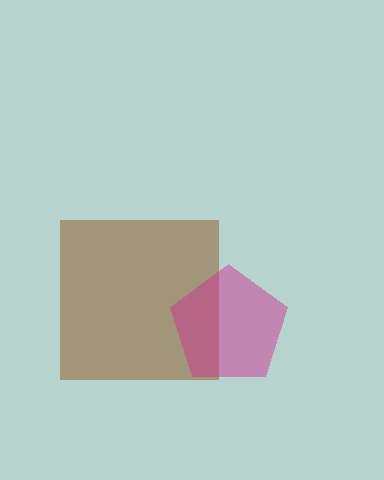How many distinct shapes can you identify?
There are 2 distinct shapes: a brown square, a magenta pentagon.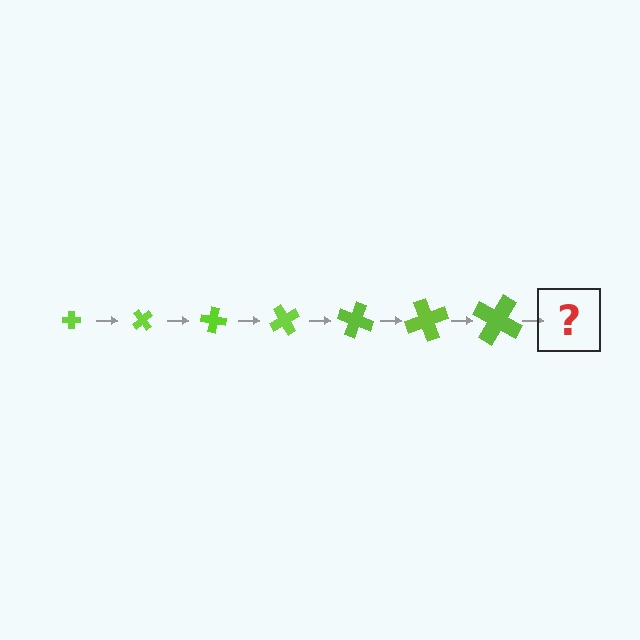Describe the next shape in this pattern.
It should be a cross, larger than the previous one and rotated 350 degrees from the start.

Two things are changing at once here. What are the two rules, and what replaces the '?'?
The two rules are that the cross grows larger each step and it rotates 50 degrees each step. The '?' should be a cross, larger than the previous one and rotated 350 degrees from the start.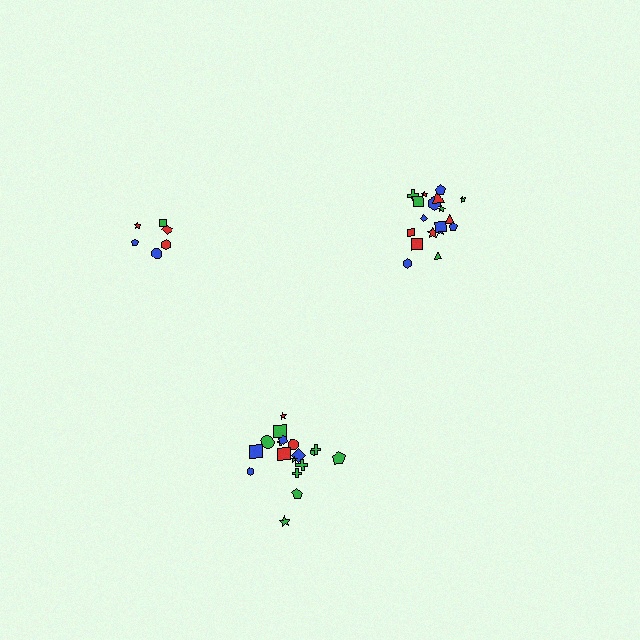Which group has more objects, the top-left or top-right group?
The top-right group.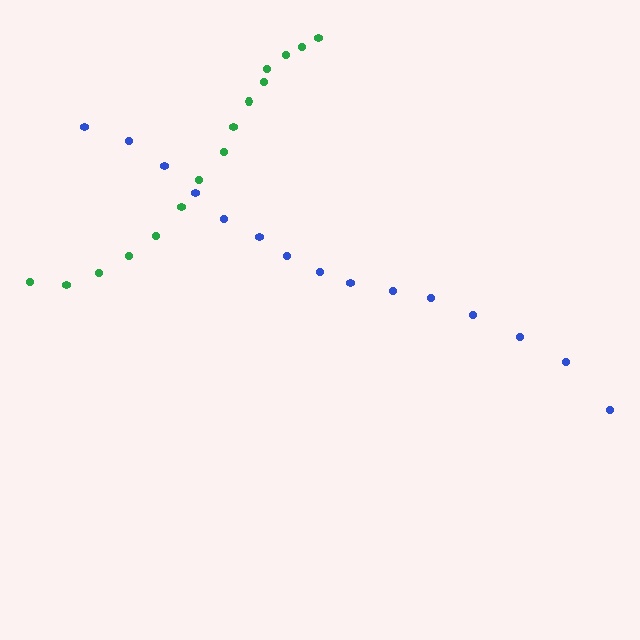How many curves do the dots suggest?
There are 2 distinct paths.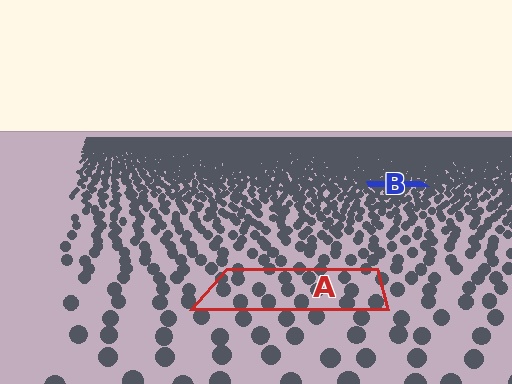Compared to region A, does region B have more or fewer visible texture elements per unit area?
Region B has more texture elements per unit area — they are packed more densely because it is farther away.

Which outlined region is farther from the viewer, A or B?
Region B is farther from the viewer — the texture elements inside it appear smaller and more densely packed.